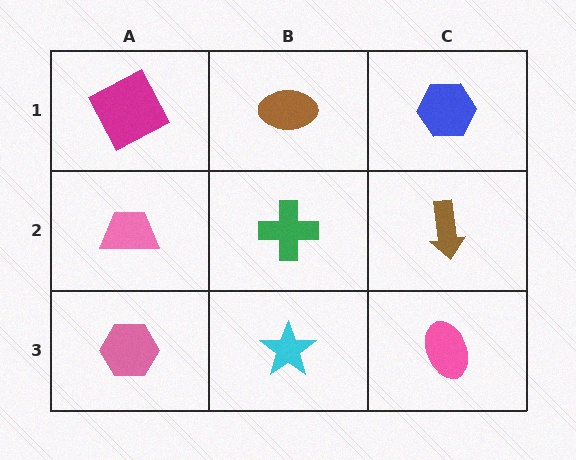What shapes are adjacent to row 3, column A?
A pink trapezoid (row 2, column A), a cyan star (row 3, column B).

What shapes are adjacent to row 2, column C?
A blue hexagon (row 1, column C), a pink ellipse (row 3, column C), a green cross (row 2, column B).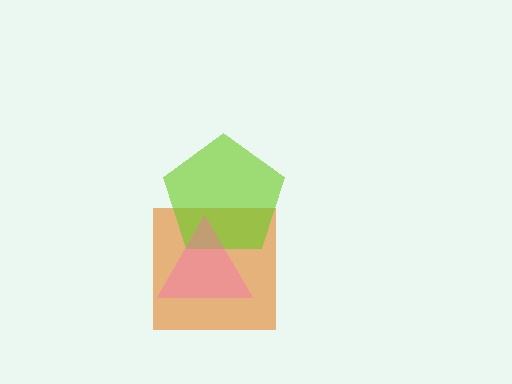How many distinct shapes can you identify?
There are 3 distinct shapes: an orange square, a lime pentagon, a pink triangle.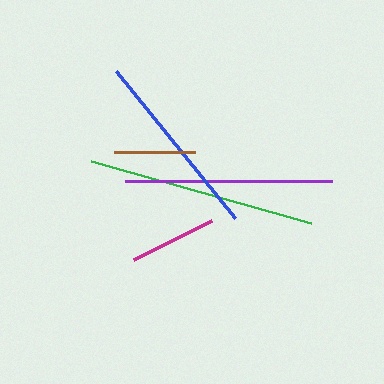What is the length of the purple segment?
The purple segment is approximately 207 pixels long.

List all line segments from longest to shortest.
From longest to shortest: green, purple, blue, magenta, brown.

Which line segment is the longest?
The green line is the longest at approximately 228 pixels.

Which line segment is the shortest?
The brown line is the shortest at approximately 81 pixels.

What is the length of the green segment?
The green segment is approximately 228 pixels long.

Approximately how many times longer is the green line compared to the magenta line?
The green line is approximately 2.6 times the length of the magenta line.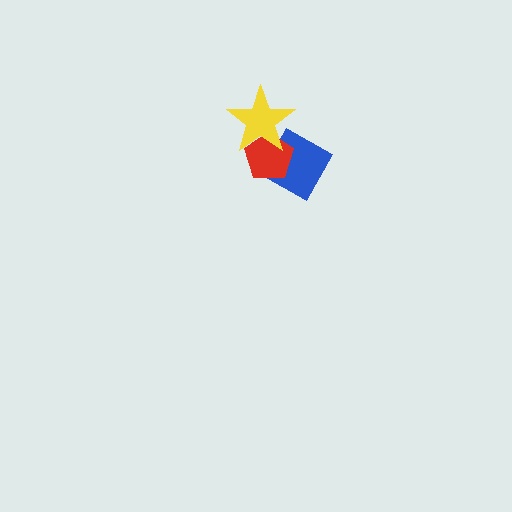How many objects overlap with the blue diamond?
2 objects overlap with the blue diamond.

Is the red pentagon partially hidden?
Yes, it is partially covered by another shape.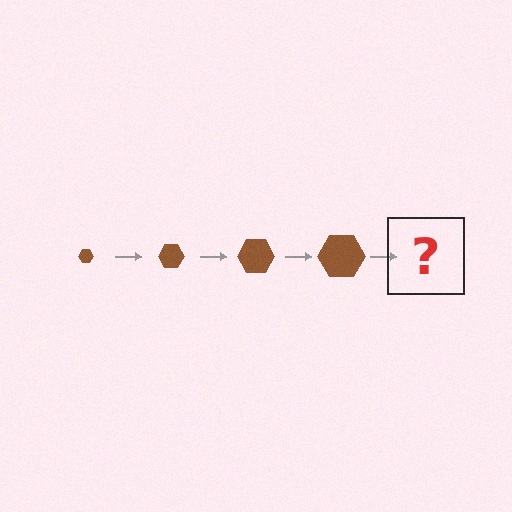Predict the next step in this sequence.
The next step is a brown hexagon, larger than the previous one.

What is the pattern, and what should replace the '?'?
The pattern is that the hexagon gets progressively larger each step. The '?' should be a brown hexagon, larger than the previous one.